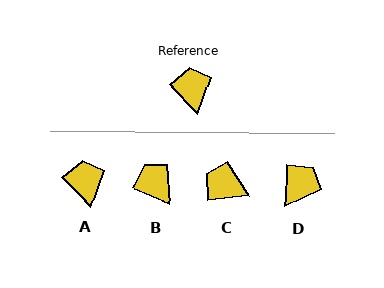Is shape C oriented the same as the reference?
No, it is off by about 52 degrees.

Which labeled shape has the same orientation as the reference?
A.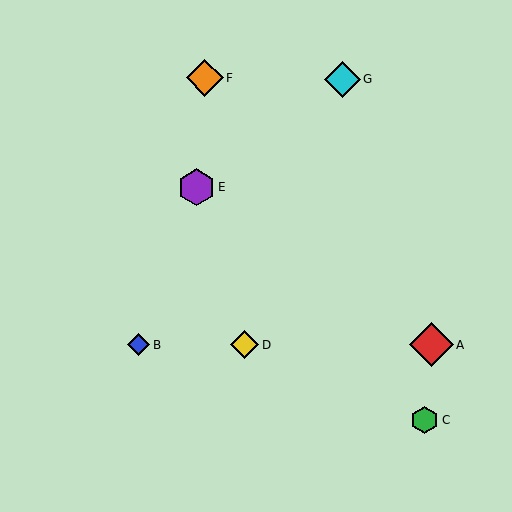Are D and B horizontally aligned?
Yes, both are at y≈345.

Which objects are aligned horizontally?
Objects A, B, D are aligned horizontally.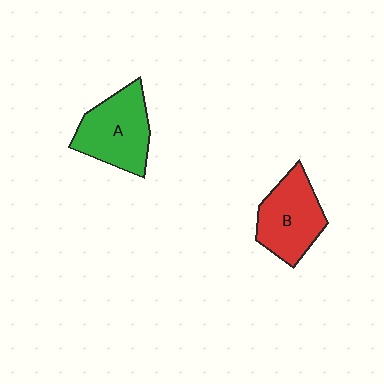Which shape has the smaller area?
Shape B (red).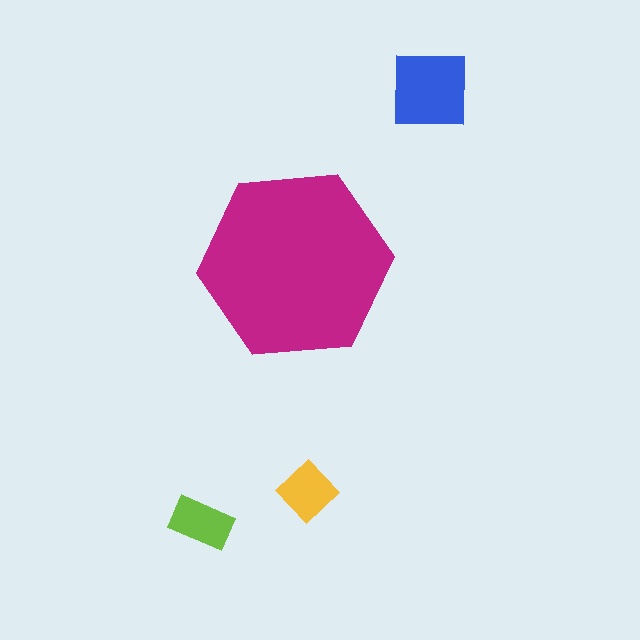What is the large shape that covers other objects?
A magenta hexagon.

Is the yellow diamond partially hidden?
No, the yellow diamond is fully visible.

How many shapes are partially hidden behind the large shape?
0 shapes are partially hidden.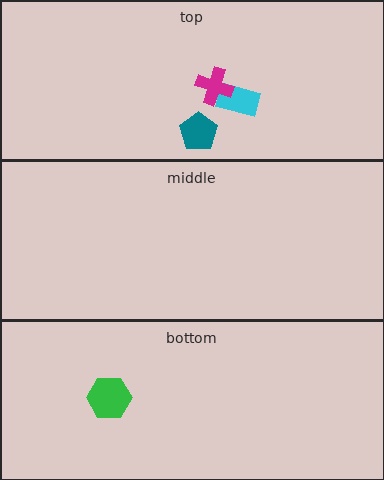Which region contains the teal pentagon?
The top region.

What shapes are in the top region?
The teal pentagon, the cyan rectangle, the magenta cross.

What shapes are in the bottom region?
The green hexagon.